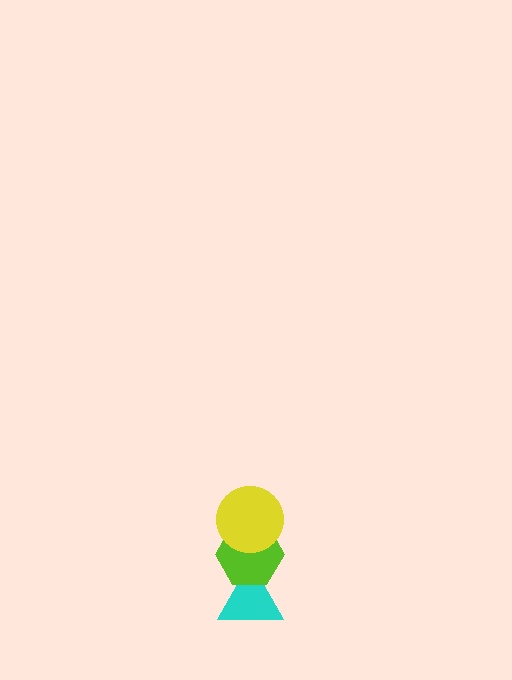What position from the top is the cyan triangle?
The cyan triangle is 3rd from the top.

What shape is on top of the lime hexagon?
The yellow circle is on top of the lime hexagon.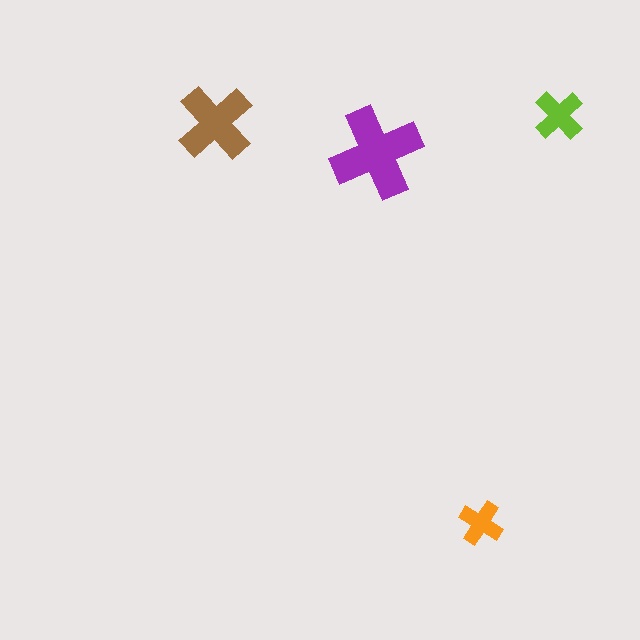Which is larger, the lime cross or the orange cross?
The lime one.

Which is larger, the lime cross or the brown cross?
The brown one.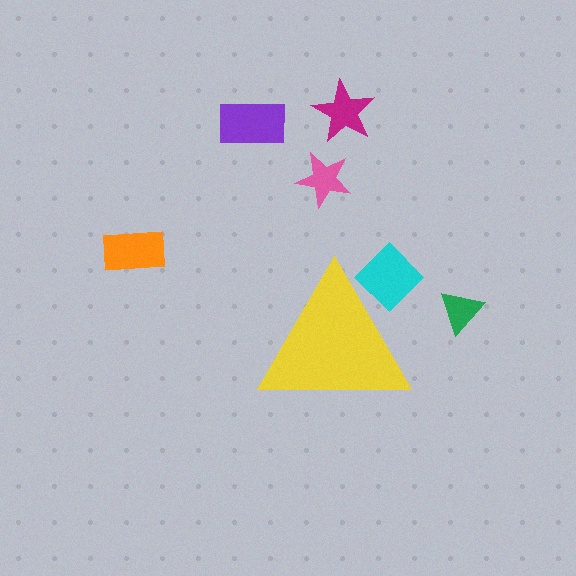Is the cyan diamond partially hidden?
Yes, the cyan diamond is partially hidden behind the yellow triangle.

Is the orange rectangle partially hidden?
No, the orange rectangle is fully visible.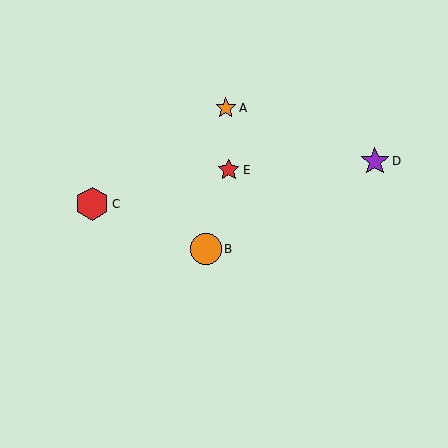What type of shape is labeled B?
Shape B is an orange circle.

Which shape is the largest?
The red hexagon (labeled C) is the largest.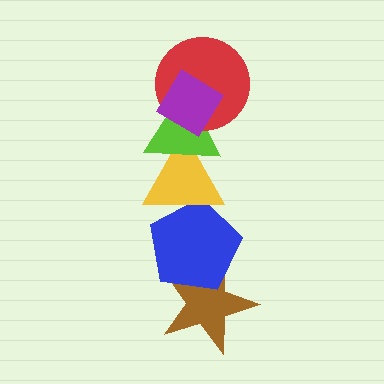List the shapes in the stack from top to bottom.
From top to bottom: the purple diamond, the red circle, the lime triangle, the yellow triangle, the blue pentagon, the brown star.